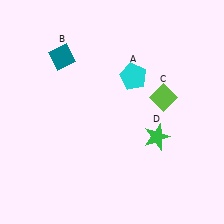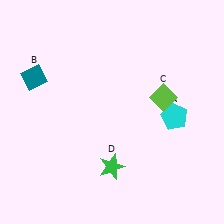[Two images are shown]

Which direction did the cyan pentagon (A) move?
The cyan pentagon (A) moved right.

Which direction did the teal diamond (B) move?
The teal diamond (B) moved left.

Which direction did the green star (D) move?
The green star (D) moved left.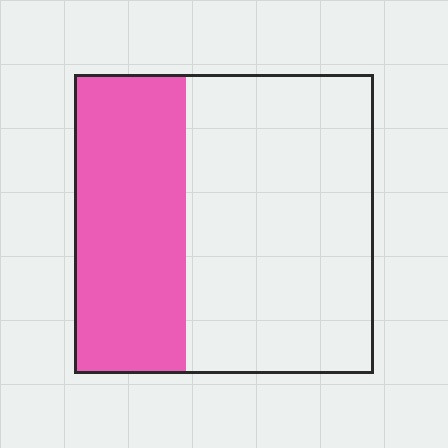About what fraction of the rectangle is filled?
About three eighths (3/8).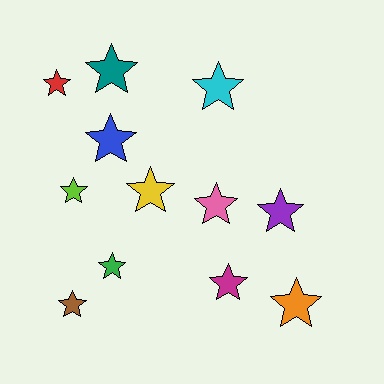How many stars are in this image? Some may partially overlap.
There are 12 stars.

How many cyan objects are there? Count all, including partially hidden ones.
There is 1 cyan object.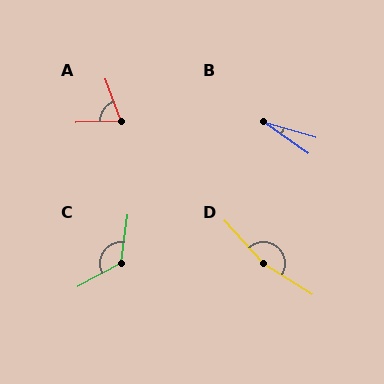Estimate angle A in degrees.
Approximately 71 degrees.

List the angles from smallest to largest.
B (19°), A (71°), C (127°), D (164°).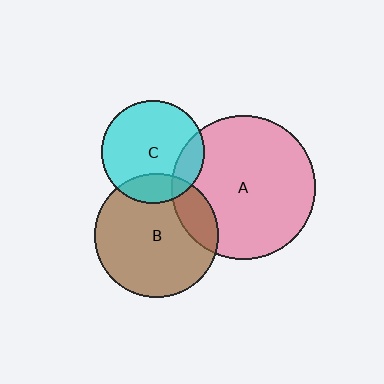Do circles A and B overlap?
Yes.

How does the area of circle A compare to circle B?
Approximately 1.3 times.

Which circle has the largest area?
Circle A (pink).